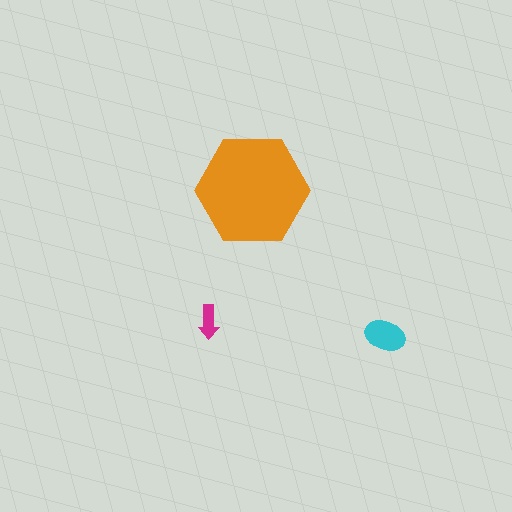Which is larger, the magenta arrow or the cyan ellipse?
The cyan ellipse.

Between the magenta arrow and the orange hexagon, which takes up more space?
The orange hexagon.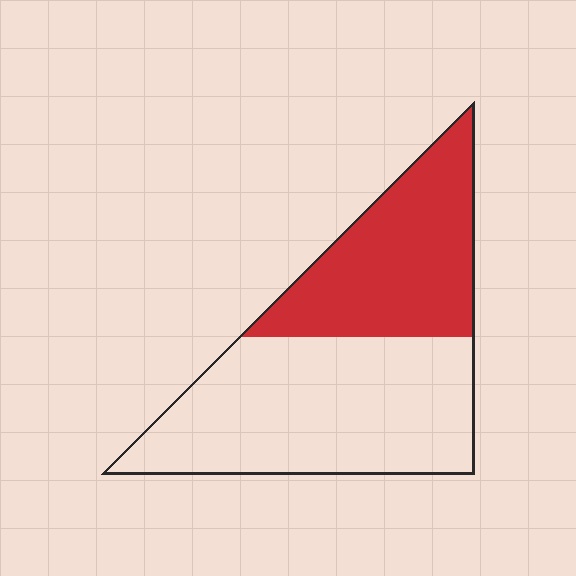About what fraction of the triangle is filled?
About two fifths (2/5).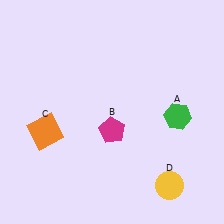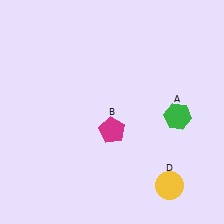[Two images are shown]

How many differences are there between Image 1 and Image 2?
There is 1 difference between the two images.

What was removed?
The orange square (C) was removed in Image 2.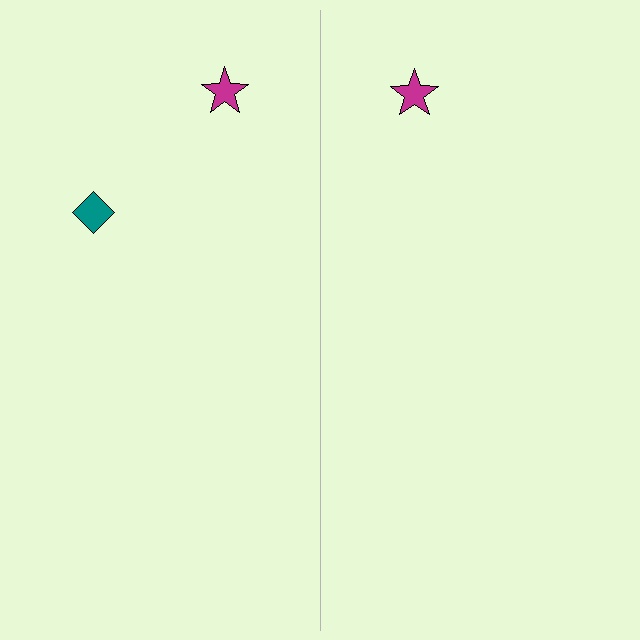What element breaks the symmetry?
A teal diamond is missing from the right side.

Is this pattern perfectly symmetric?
No, the pattern is not perfectly symmetric. A teal diamond is missing from the right side.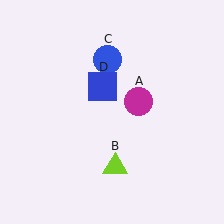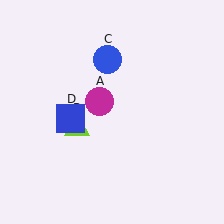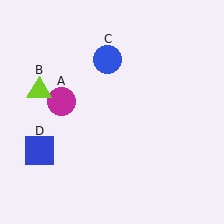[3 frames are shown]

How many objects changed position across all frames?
3 objects changed position: magenta circle (object A), lime triangle (object B), blue square (object D).